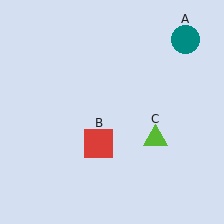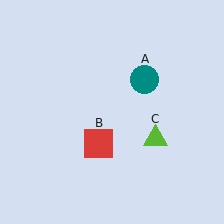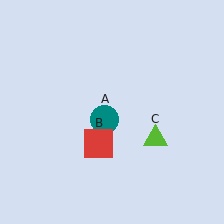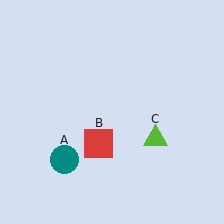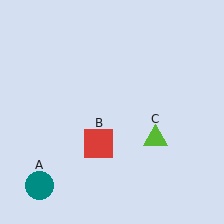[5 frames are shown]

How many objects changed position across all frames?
1 object changed position: teal circle (object A).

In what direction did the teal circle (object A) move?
The teal circle (object A) moved down and to the left.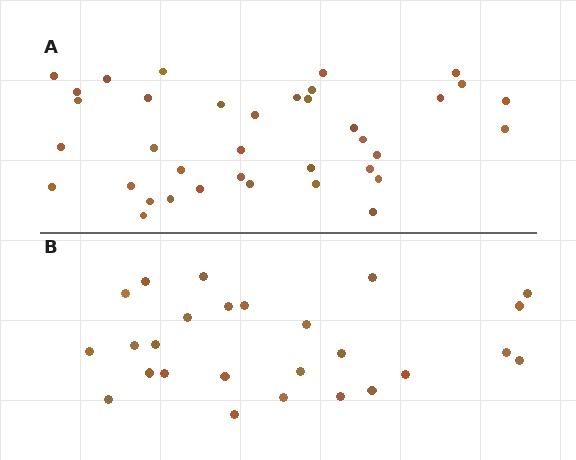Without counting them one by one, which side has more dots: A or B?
Region A (the top region) has more dots.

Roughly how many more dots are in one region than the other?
Region A has roughly 12 or so more dots than region B.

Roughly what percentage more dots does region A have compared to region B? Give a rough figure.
About 40% more.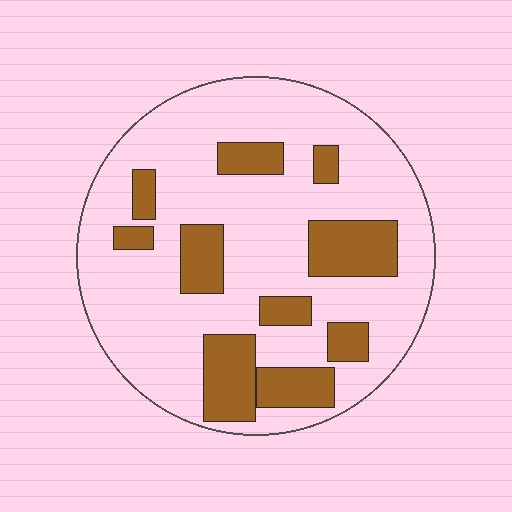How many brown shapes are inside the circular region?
10.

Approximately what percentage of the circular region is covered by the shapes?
Approximately 25%.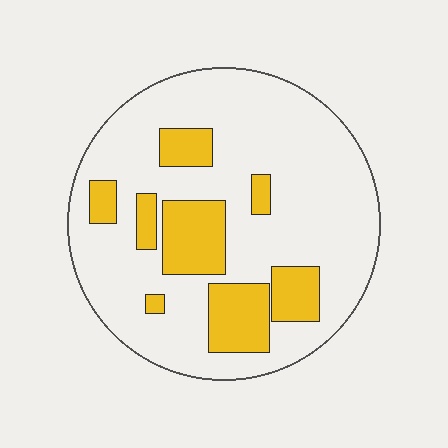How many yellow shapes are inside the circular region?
8.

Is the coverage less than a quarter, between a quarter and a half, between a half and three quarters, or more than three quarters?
Less than a quarter.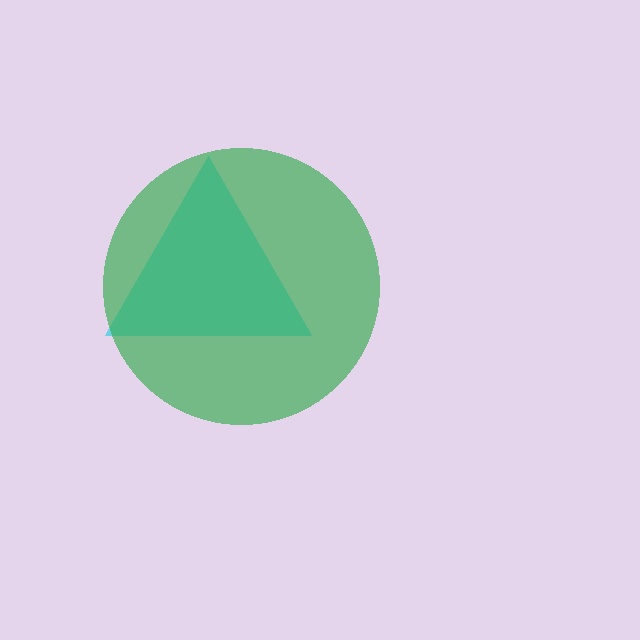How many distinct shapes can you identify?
There are 2 distinct shapes: a cyan triangle, a green circle.